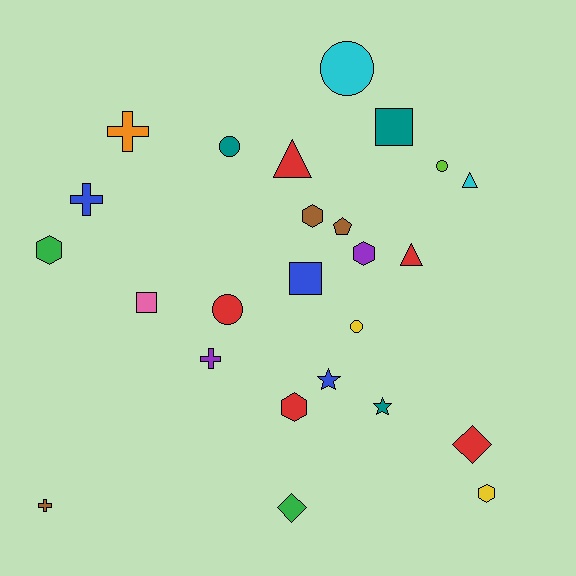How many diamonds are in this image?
There are 2 diamonds.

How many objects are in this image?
There are 25 objects.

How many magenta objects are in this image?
There are no magenta objects.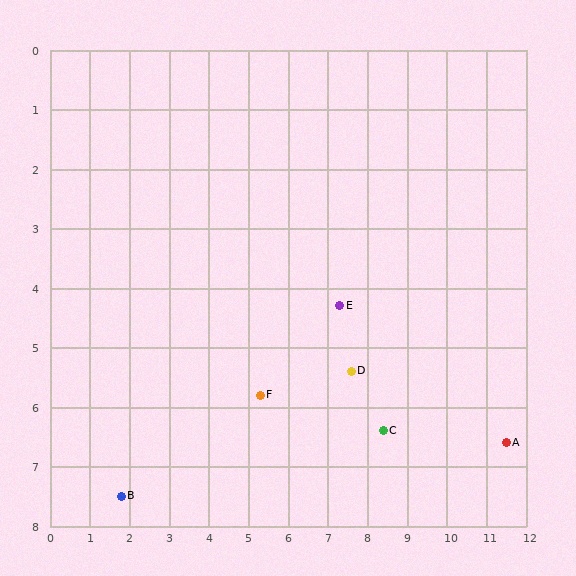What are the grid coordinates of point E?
Point E is at approximately (7.3, 4.3).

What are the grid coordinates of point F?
Point F is at approximately (5.3, 5.8).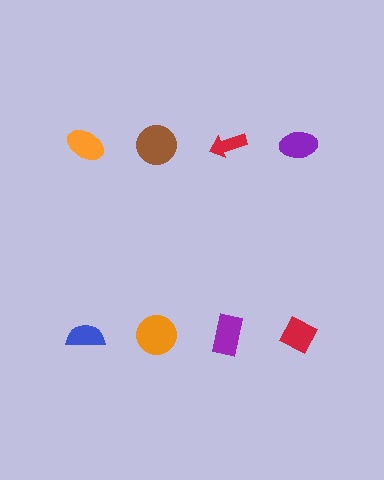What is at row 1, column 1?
An orange ellipse.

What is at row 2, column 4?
A red diamond.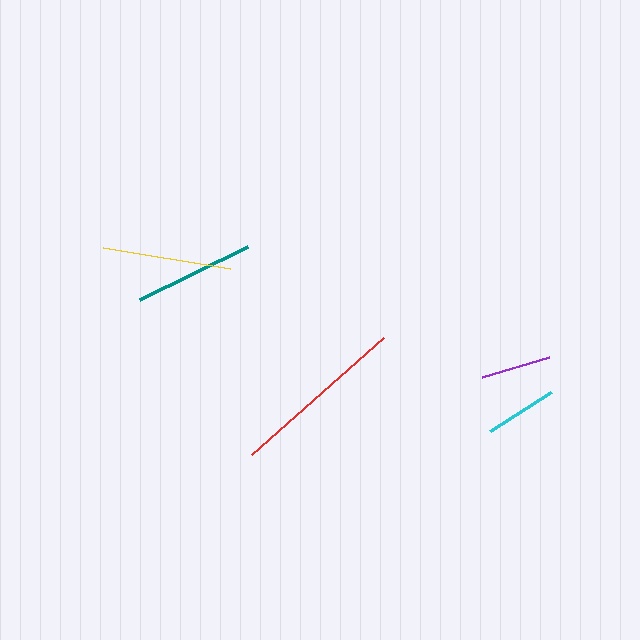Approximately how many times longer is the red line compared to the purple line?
The red line is approximately 2.5 times the length of the purple line.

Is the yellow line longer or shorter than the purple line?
The yellow line is longer than the purple line.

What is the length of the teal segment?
The teal segment is approximately 120 pixels long.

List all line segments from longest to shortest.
From longest to shortest: red, yellow, teal, cyan, purple.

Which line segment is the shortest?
The purple line is the shortest at approximately 70 pixels.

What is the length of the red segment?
The red segment is approximately 177 pixels long.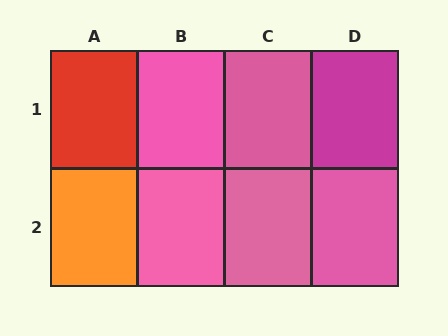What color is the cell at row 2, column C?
Pink.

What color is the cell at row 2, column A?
Orange.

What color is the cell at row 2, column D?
Pink.